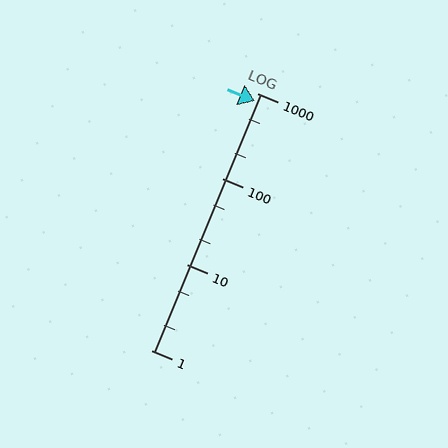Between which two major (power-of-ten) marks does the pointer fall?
The pointer is between 100 and 1000.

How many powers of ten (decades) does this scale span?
The scale spans 3 decades, from 1 to 1000.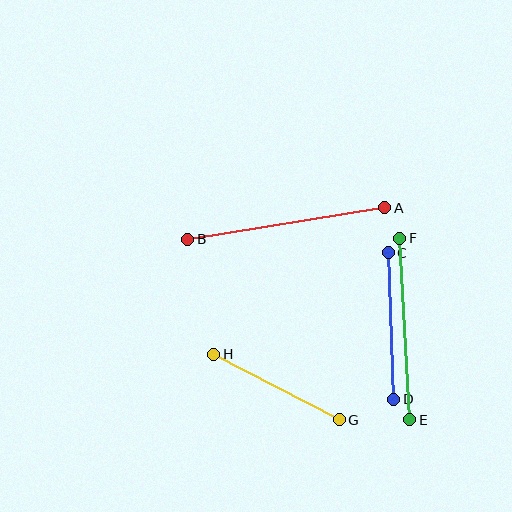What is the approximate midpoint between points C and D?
The midpoint is at approximately (391, 326) pixels.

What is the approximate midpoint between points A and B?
The midpoint is at approximately (286, 223) pixels.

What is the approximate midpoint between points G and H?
The midpoint is at approximately (277, 387) pixels.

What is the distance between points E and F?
The distance is approximately 182 pixels.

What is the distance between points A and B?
The distance is approximately 200 pixels.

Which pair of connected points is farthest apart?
Points A and B are farthest apart.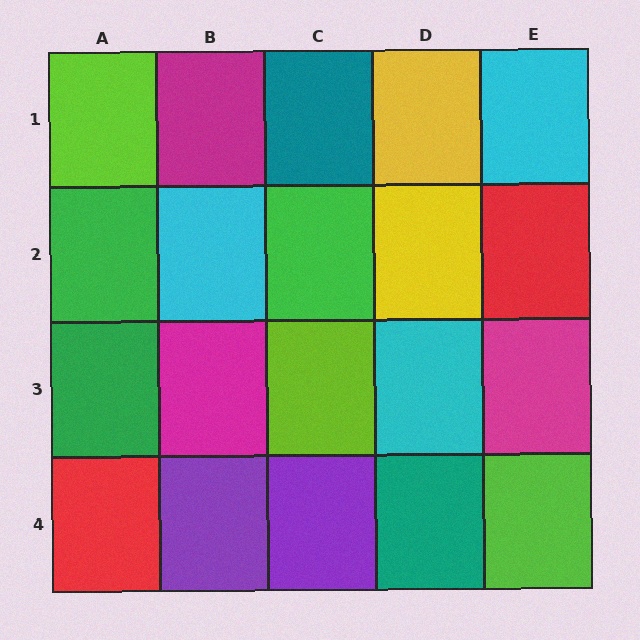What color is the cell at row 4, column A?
Red.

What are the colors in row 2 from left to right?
Green, cyan, green, yellow, red.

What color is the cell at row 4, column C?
Purple.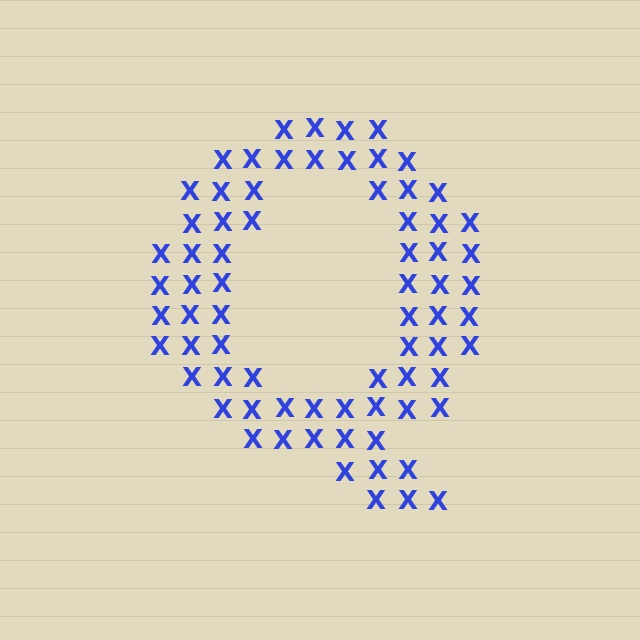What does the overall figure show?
The overall figure shows the letter Q.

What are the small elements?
The small elements are letter X's.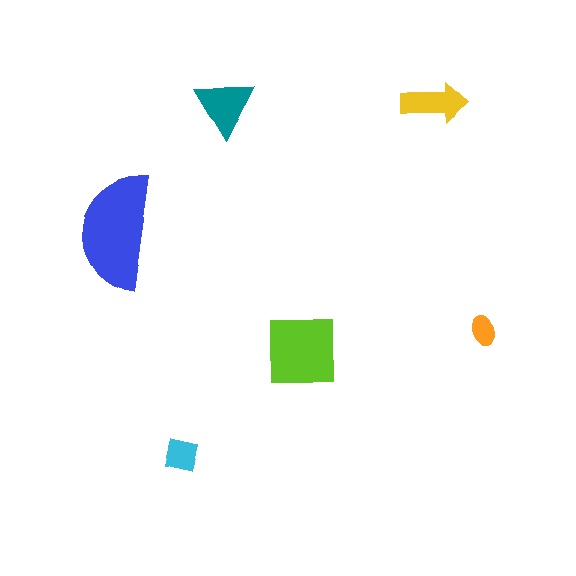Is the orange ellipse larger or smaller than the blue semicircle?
Smaller.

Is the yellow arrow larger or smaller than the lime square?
Smaller.